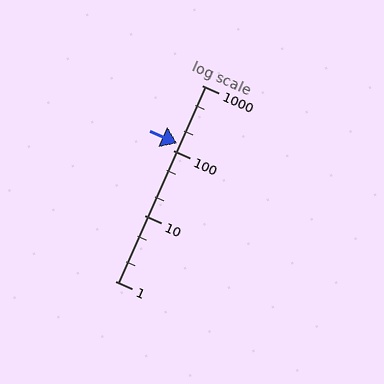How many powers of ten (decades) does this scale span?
The scale spans 3 decades, from 1 to 1000.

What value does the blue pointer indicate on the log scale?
The pointer indicates approximately 130.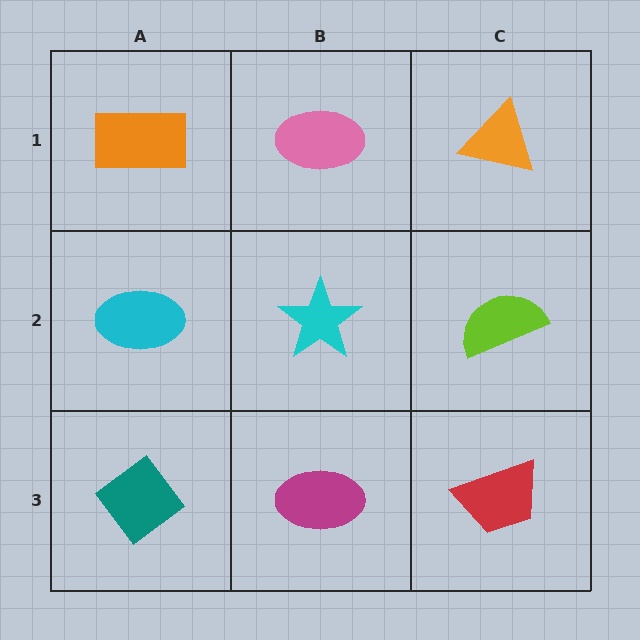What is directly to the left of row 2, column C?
A cyan star.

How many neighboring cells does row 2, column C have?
3.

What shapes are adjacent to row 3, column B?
A cyan star (row 2, column B), a teal diamond (row 3, column A), a red trapezoid (row 3, column C).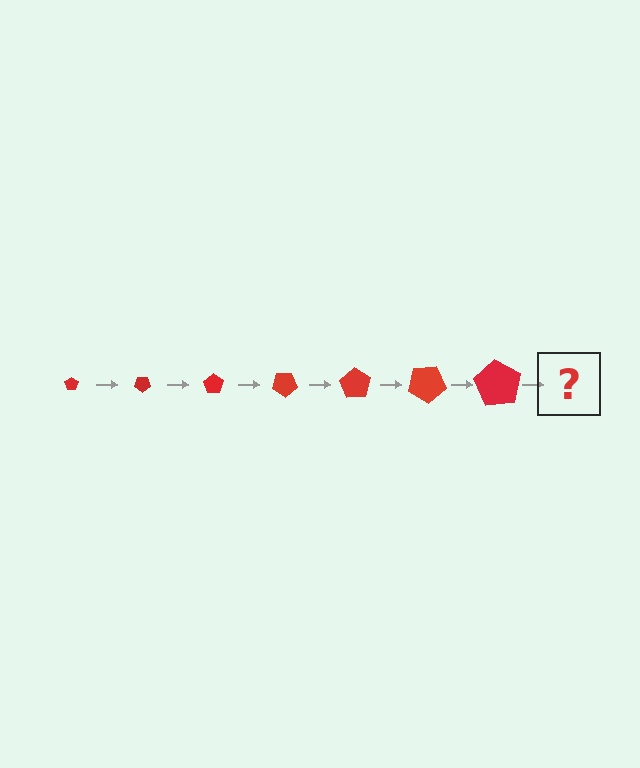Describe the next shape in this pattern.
It should be a pentagon, larger than the previous one and rotated 245 degrees from the start.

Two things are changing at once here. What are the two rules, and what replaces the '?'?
The two rules are that the pentagon grows larger each step and it rotates 35 degrees each step. The '?' should be a pentagon, larger than the previous one and rotated 245 degrees from the start.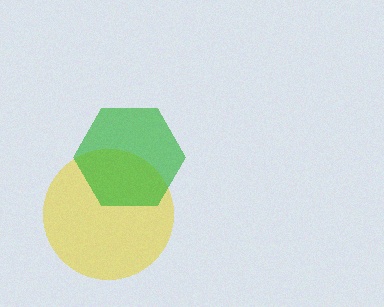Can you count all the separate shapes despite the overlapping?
Yes, there are 2 separate shapes.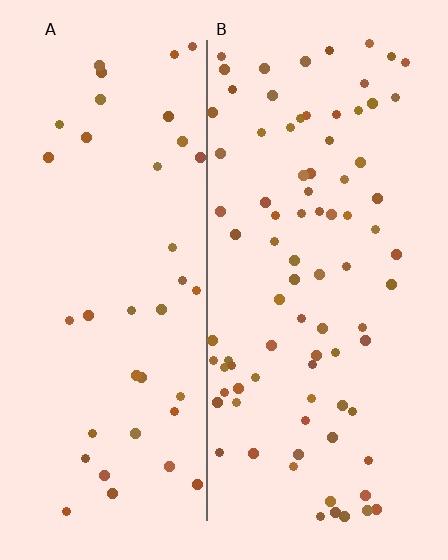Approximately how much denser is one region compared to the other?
Approximately 2.1× — region B over region A.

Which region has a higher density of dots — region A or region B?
B (the right).